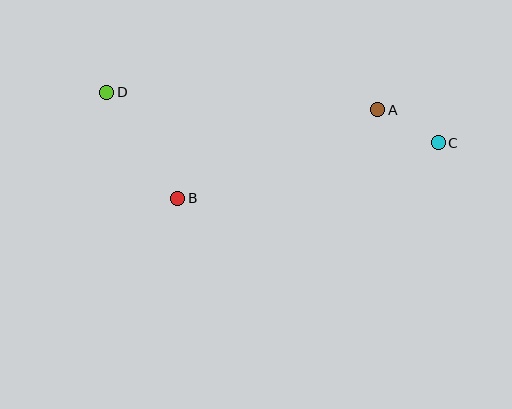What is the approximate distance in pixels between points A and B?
The distance between A and B is approximately 219 pixels.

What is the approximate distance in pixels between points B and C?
The distance between B and C is approximately 266 pixels.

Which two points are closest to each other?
Points A and C are closest to each other.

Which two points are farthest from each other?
Points C and D are farthest from each other.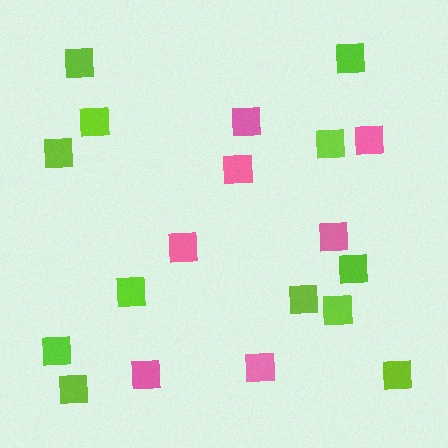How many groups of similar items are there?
There are 2 groups: one group of pink squares (7) and one group of lime squares (12).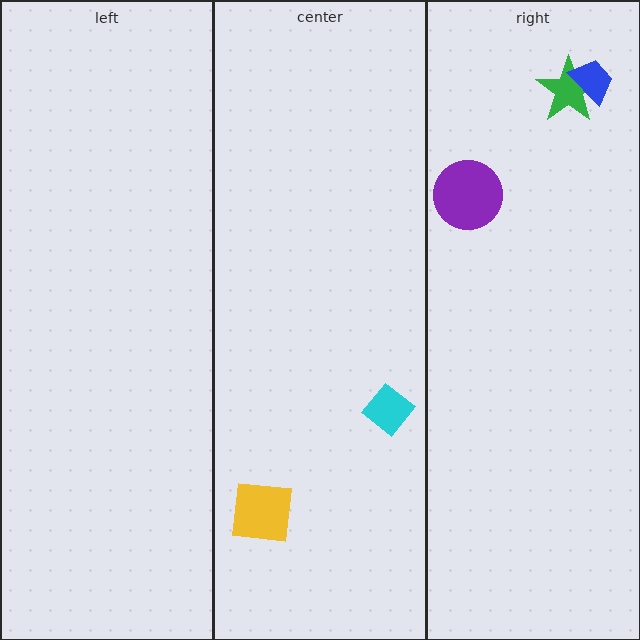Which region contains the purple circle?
The right region.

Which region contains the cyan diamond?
The center region.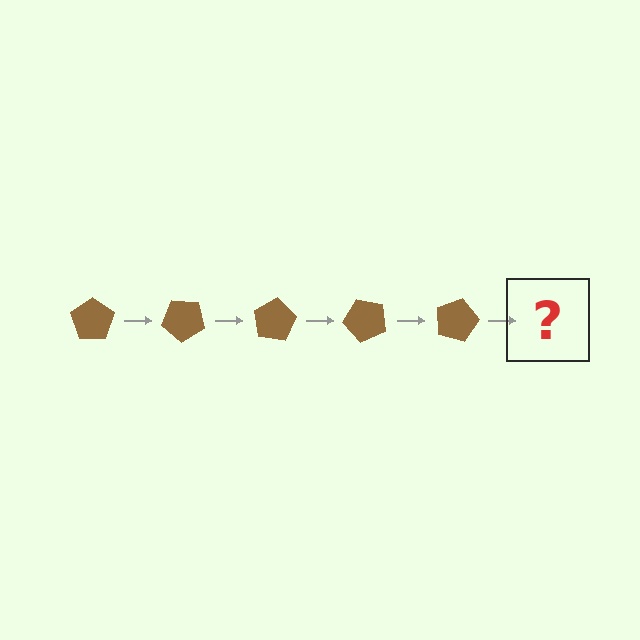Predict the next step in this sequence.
The next step is a brown pentagon rotated 200 degrees.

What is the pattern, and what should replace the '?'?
The pattern is that the pentagon rotates 40 degrees each step. The '?' should be a brown pentagon rotated 200 degrees.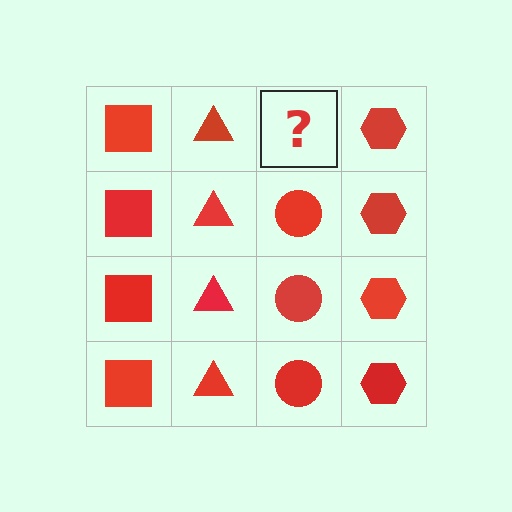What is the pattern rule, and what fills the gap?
The rule is that each column has a consistent shape. The gap should be filled with a red circle.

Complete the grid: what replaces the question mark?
The question mark should be replaced with a red circle.